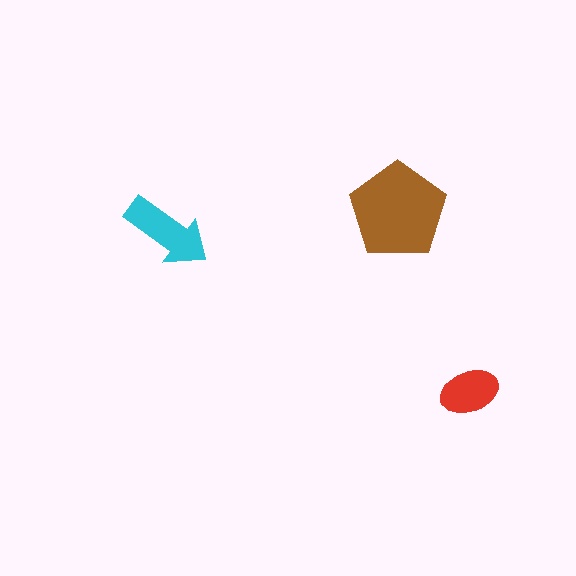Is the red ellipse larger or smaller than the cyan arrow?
Smaller.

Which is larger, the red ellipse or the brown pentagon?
The brown pentagon.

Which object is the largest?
The brown pentagon.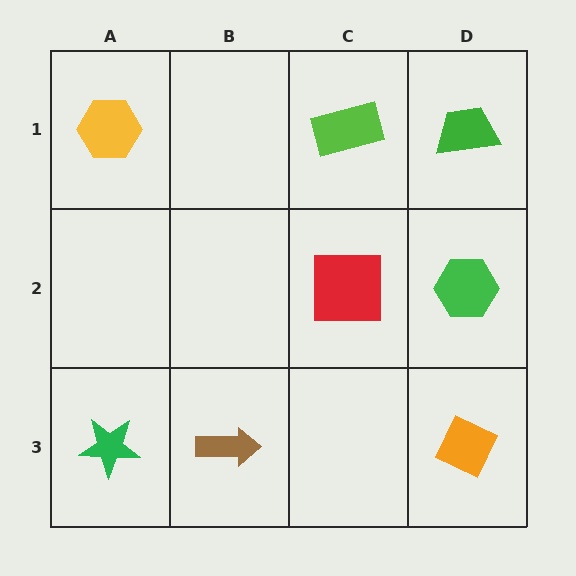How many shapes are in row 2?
2 shapes.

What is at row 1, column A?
A yellow hexagon.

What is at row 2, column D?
A green hexagon.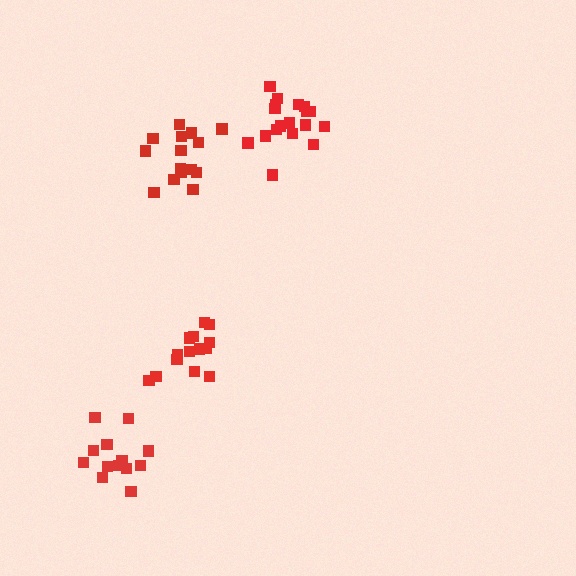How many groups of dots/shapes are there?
There are 4 groups.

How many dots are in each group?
Group 1: 14 dots, Group 2: 18 dots, Group 3: 15 dots, Group 4: 13 dots (60 total).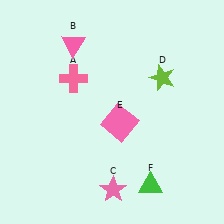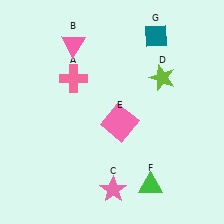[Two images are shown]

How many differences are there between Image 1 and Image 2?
There is 1 difference between the two images.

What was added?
A teal diamond (G) was added in Image 2.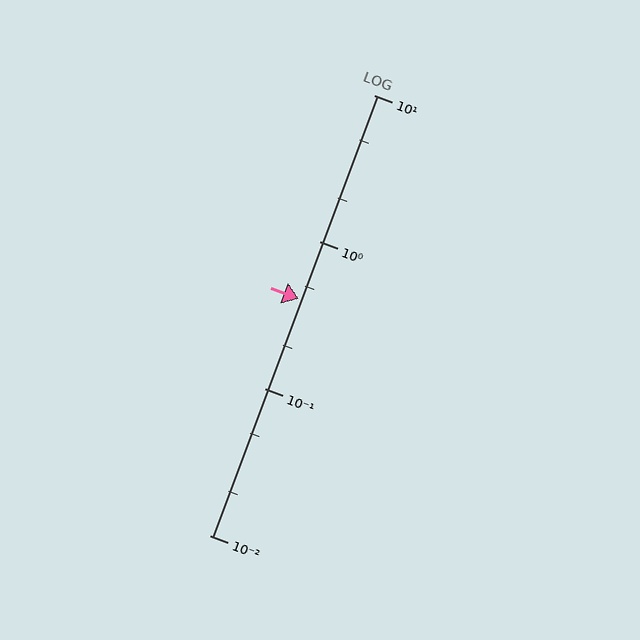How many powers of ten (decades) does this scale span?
The scale spans 3 decades, from 0.01 to 10.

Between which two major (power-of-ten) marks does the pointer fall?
The pointer is between 0.1 and 1.